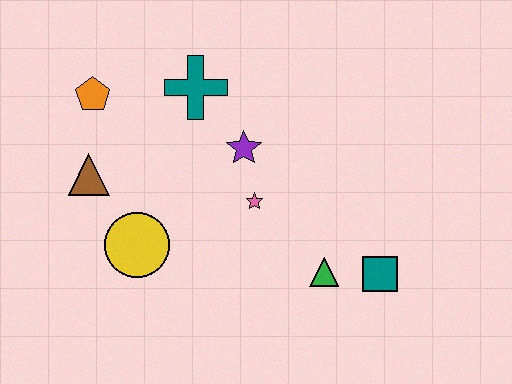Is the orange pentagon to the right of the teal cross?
No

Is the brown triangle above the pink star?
Yes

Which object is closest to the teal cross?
The purple star is closest to the teal cross.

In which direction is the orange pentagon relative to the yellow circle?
The orange pentagon is above the yellow circle.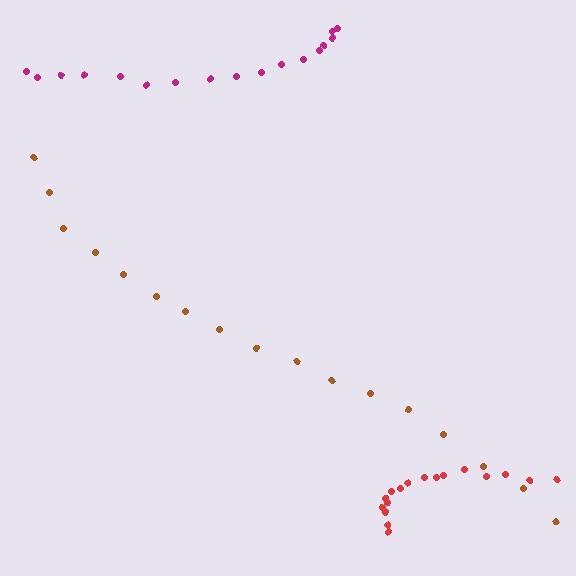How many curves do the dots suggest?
There are 3 distinct paths.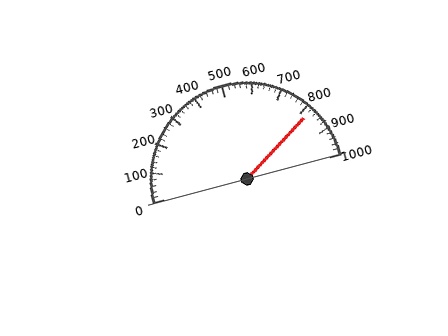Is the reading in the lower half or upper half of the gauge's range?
The reading is in the upper half of the range (0 to 1000).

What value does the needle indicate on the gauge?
The needle indicates approximately 820.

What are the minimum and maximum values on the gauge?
The gauge ranges from 0 to 1000.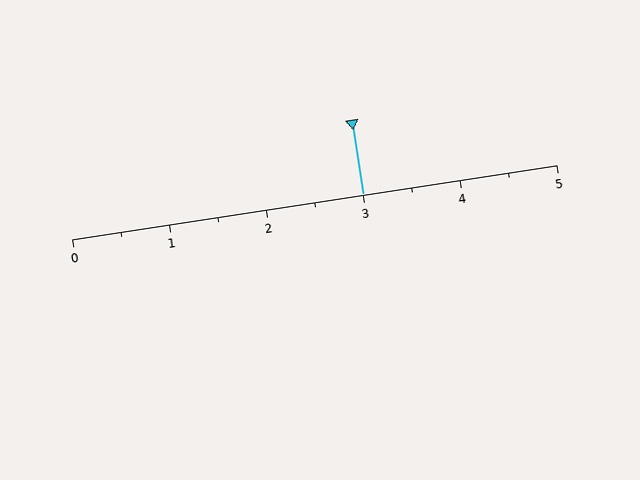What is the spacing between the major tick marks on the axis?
The major ticks are spaced 1 apart.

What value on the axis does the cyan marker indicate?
The marker indicates approximately 3.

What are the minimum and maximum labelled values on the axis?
The axis runs from 0 to 5.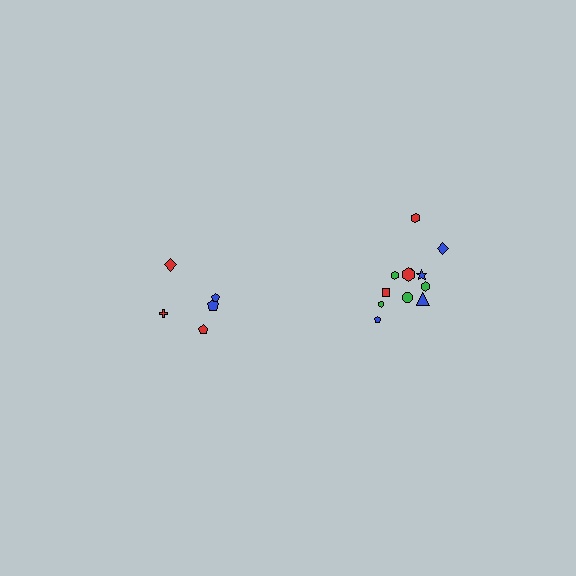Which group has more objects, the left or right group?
The right group.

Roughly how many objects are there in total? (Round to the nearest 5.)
Roughly 15 objects in total.